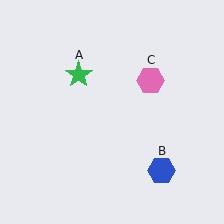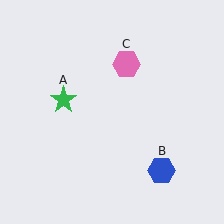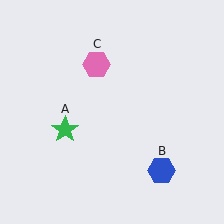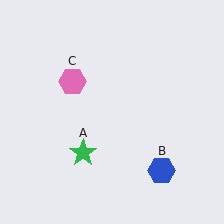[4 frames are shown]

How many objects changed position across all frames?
2 objects changed position: green star (object A), pink hexagon (object C).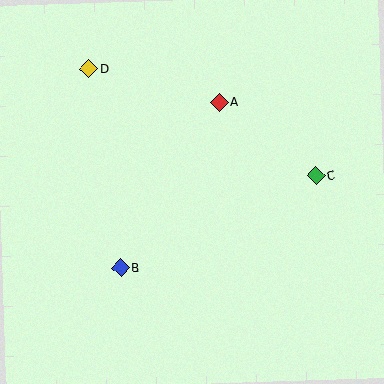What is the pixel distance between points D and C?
The distance between D and C is 251 pixels.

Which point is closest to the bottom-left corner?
Point B is closest to the bottom-left corner.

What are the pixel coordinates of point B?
Point B is at (121, 268).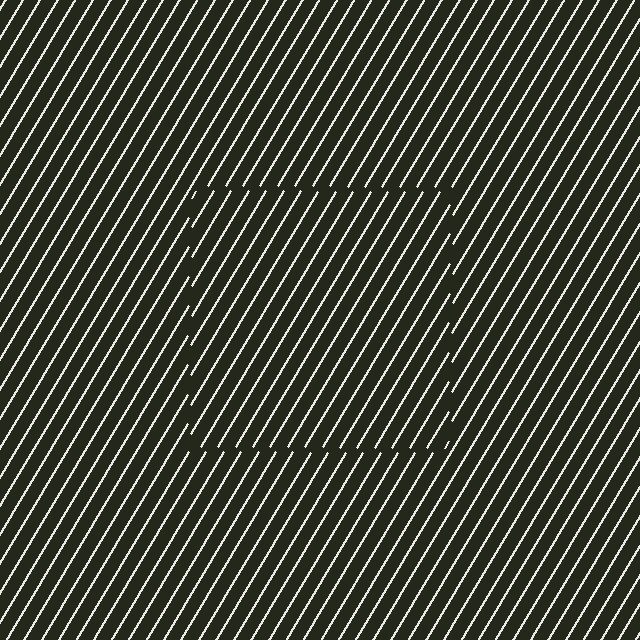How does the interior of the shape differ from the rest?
The interior of the shape contains the same grating, shifted by half a period — the contour is defined by the phase discontinuity where line-ends from the inner and outer gratings abut.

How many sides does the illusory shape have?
4 sides — the line-ends trace a square.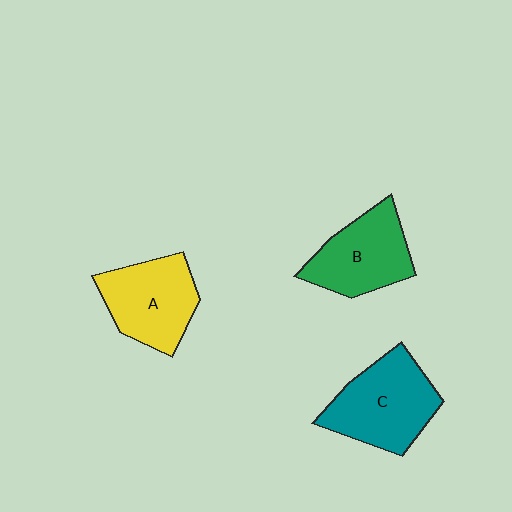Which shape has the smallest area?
Shape B (green).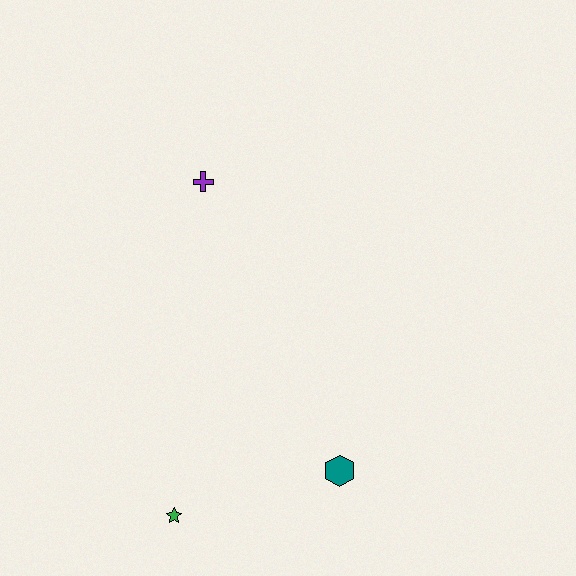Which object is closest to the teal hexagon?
The green star is closest to the teal hexagon.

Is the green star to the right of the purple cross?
No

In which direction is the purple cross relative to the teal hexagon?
The purple cross is above the teal hexagon.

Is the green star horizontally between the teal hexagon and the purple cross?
No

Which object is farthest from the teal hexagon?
The purple cross is farthest from the teal hexagon.